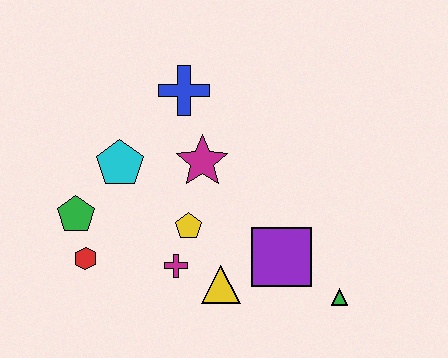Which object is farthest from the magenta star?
The green triangle is farthest from the magenta star.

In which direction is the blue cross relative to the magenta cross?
The blue cross is above the magenta cross.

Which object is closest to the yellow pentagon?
The magenta cross is closest to the yellow pentagon.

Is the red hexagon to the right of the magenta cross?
No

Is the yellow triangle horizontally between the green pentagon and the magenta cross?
No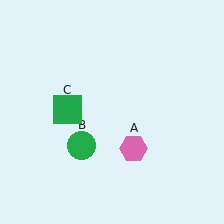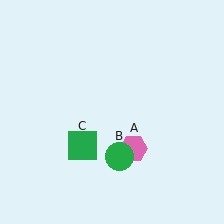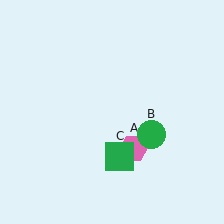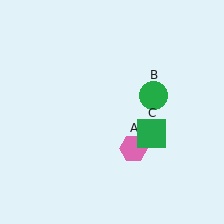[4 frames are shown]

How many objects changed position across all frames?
2 objects changed position: green circle (object B), green square (object C).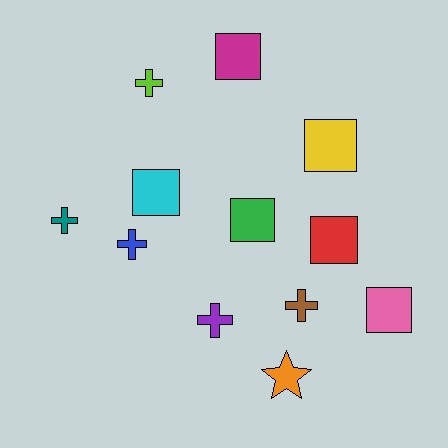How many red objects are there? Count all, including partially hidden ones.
There is 1 red object.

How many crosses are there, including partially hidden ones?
There are 5 crosses.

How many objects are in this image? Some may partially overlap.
There are 12 objects.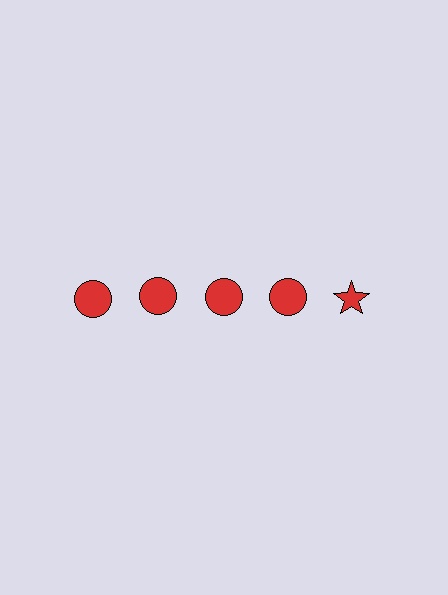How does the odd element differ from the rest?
It has a different shape: star instead of circle.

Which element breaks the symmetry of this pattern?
The red star in the top row, rightmost column breaks the symmetry. All other shapes are red circles.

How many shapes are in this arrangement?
There are 5 shapes arranged in a grid pattern.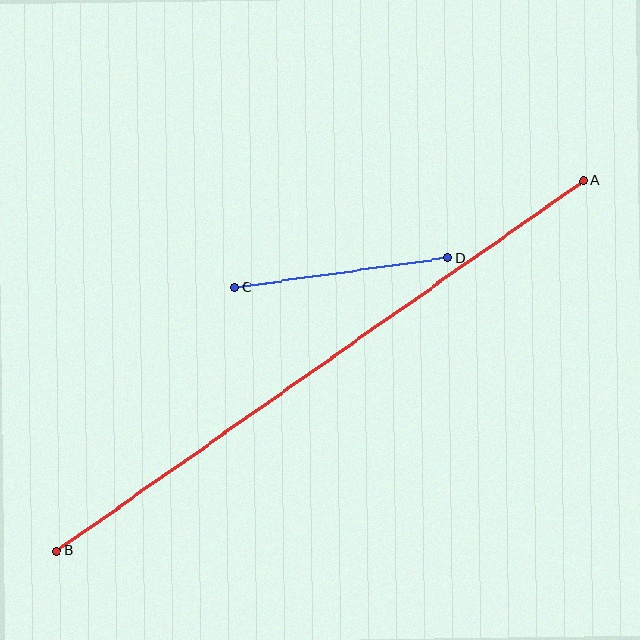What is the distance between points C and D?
The distance is approximately 216 pixels.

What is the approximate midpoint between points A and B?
The midpoint is at approximately (320, 366) pixels.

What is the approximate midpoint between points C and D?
The midpoint is at approximately (341, 273) pixels.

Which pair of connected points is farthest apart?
Points A and B are farthest apart.